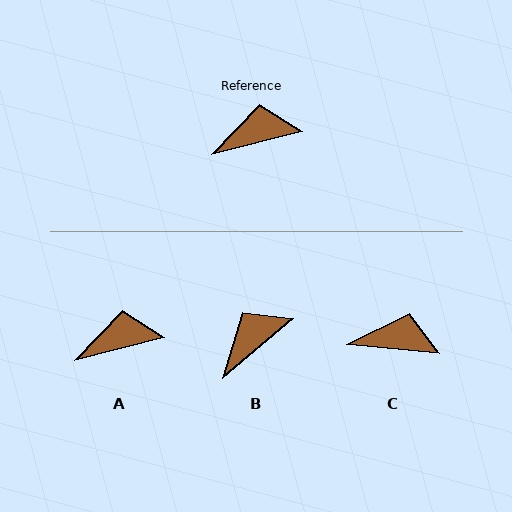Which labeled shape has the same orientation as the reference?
A.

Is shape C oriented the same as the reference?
No, it is off by about 20 degrees.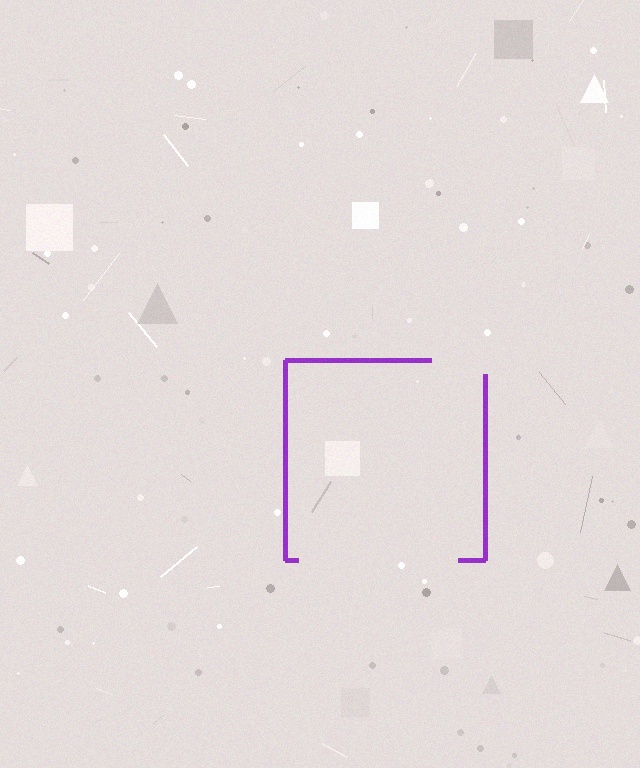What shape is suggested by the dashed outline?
The dashed outline suggests a square.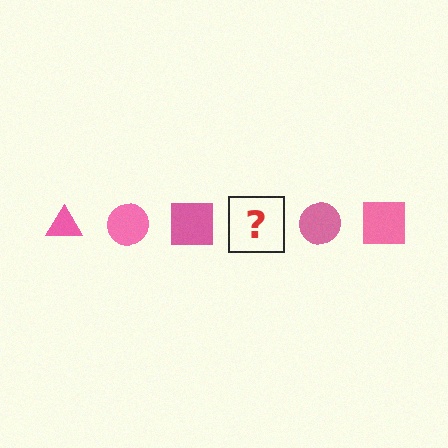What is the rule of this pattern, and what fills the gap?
The rule is that the pattern cycles through triangle, circle, square shapes in pink. The gap should be filled with a pink triangle.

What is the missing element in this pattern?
The missing element is a pink triangle.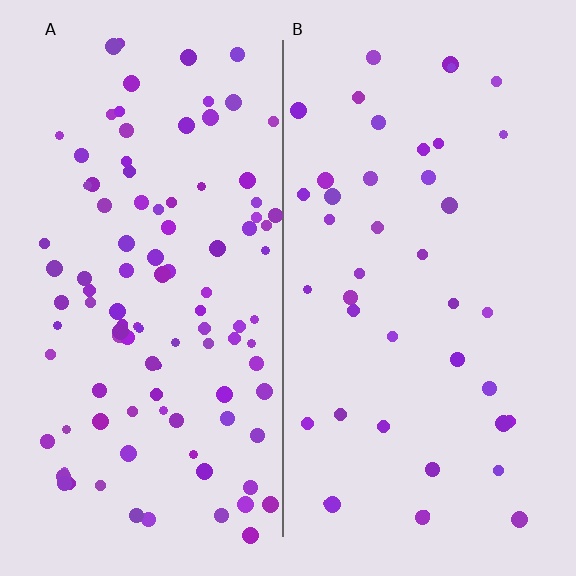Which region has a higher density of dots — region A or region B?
A (the left).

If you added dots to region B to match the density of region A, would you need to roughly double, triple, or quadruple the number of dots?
Approximately double.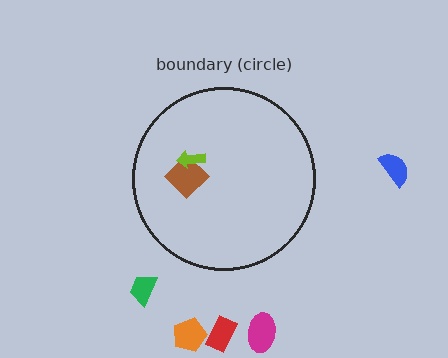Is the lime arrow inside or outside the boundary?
Inside.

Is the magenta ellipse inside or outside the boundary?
Outside.